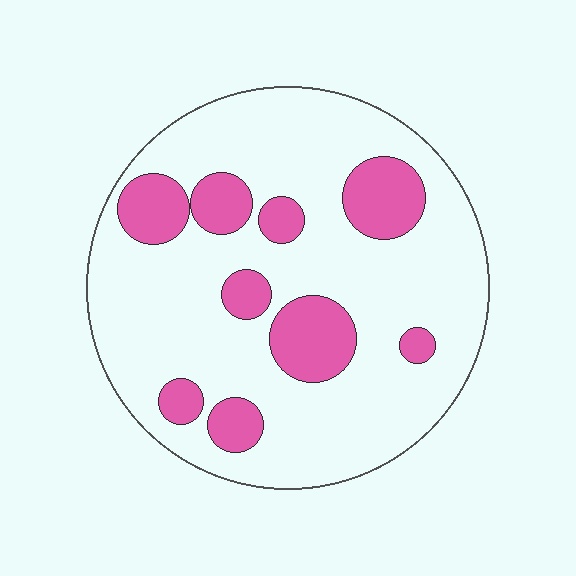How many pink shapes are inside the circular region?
9.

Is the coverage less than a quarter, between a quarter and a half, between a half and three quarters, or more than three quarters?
Less than a quarter.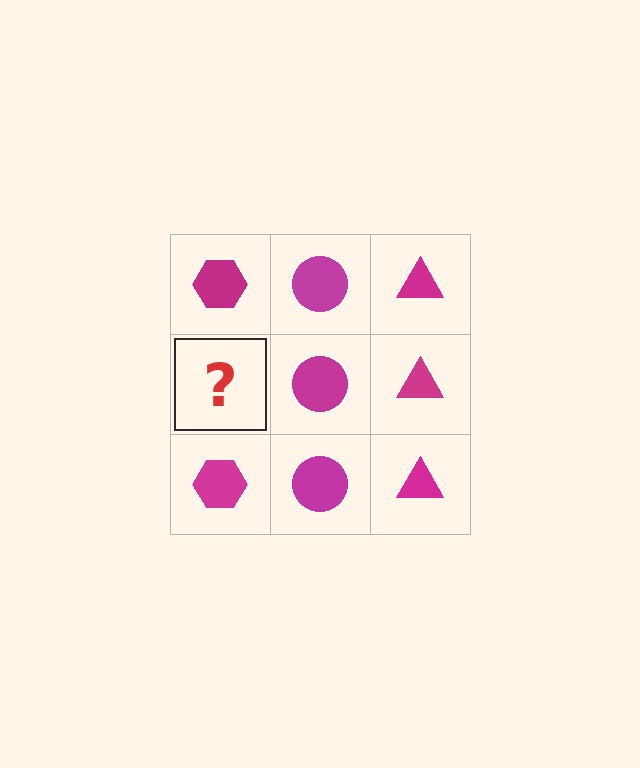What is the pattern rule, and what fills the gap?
The rule is that each column has a consistent shape. The gap should be filled with a magenta hexagon.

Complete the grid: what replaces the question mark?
The question mark should be replaced with a magenta hexagon.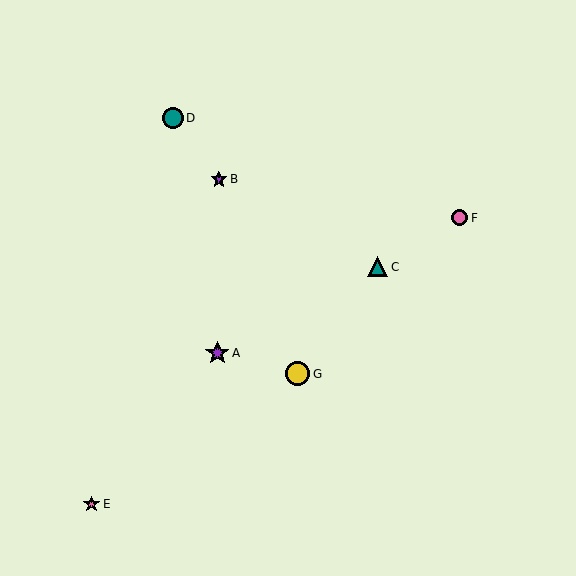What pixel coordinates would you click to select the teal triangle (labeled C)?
Click at (378, 267) to select the teal triangle C.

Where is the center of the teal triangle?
The center of the teal triangle is at (378, 267).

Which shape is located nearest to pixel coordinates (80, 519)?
The pink star (labeled E) at (92, 504) is nearest to that location.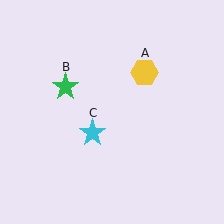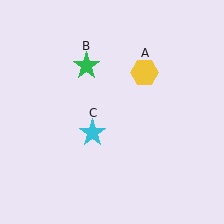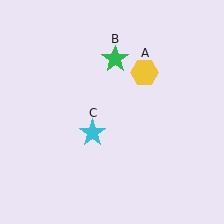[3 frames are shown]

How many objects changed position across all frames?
1 object changed position: green star (object B).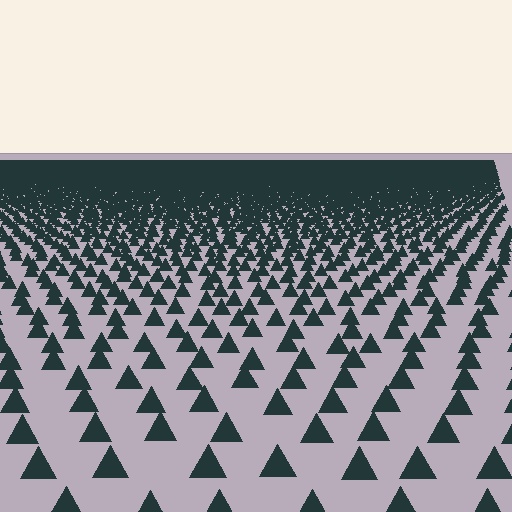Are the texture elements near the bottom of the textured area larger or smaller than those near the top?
Larger. Near the bottom, elements are closer to the viewer and appear at a bigger on-screen size.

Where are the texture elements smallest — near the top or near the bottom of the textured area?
Near the top.